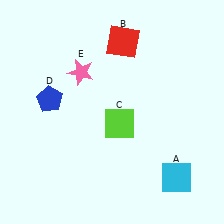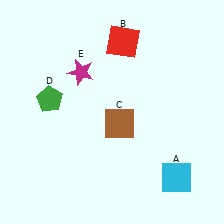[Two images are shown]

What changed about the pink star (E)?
In Image 1, E is pink. In Image 2, it changed to magenta.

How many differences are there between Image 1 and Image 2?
There are 3 differences between the two images.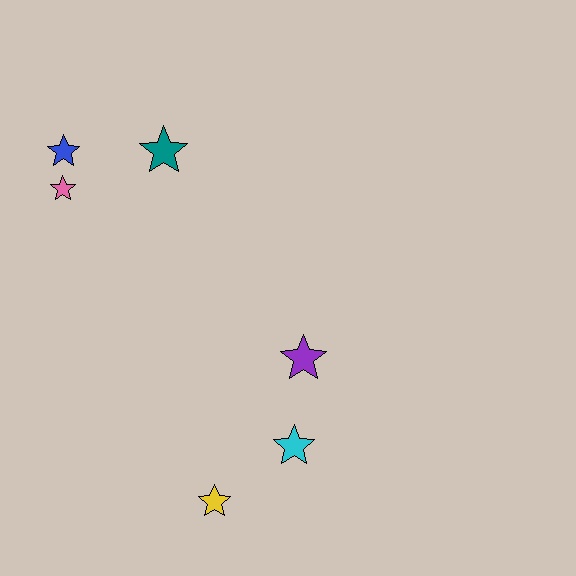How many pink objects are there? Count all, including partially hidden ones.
There is 1 pink object.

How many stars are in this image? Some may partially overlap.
There are 6 stars.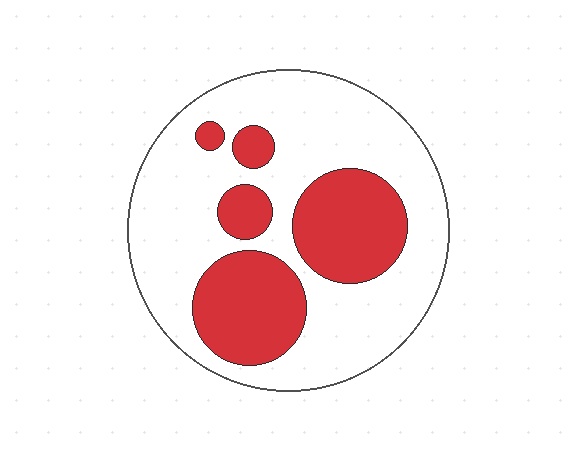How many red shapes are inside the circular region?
5.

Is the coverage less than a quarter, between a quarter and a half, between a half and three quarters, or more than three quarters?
Between a quarter and a half.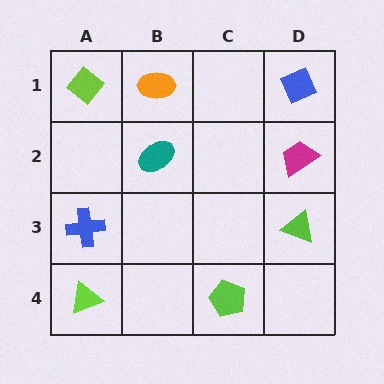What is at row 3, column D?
A lime triangle.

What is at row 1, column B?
An orange ellipse.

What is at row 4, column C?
A lime pentagon.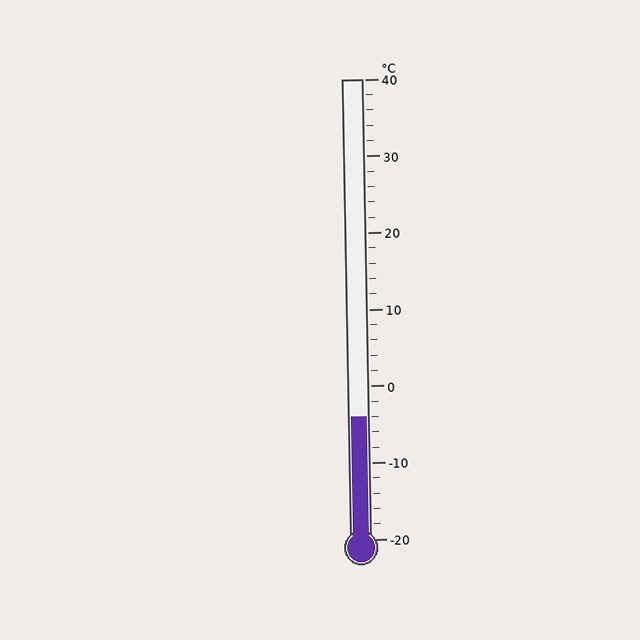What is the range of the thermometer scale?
The thermometer scale ranges from -20°C to 40°C.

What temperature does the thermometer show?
The thermometer shows approximately -4°C.